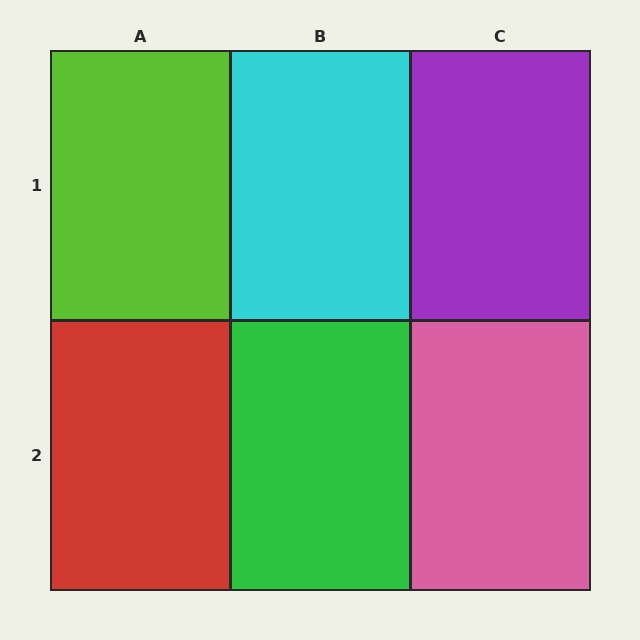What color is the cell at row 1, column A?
Lime.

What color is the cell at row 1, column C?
Purple.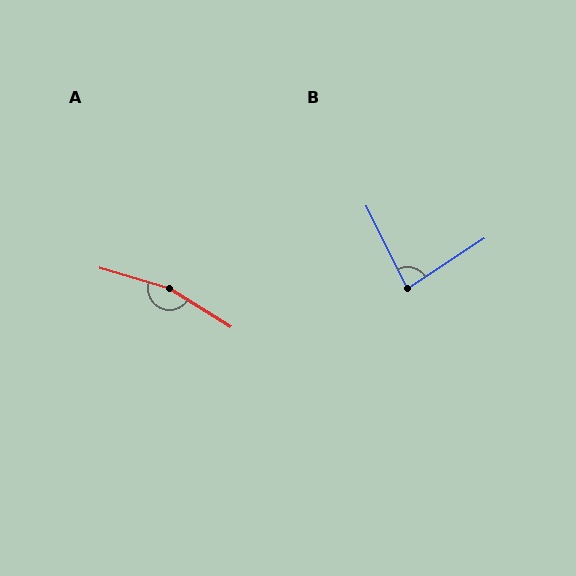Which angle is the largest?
A, at approximately 164 degrees.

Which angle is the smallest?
B, at approximately 83 degrees.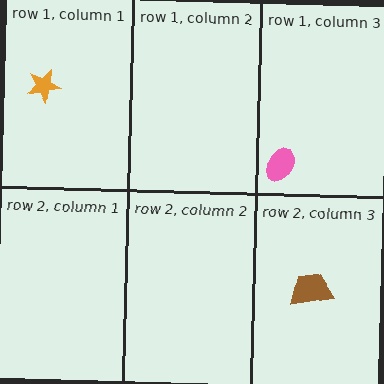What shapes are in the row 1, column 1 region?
The orange star.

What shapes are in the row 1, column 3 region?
The pink ellipse.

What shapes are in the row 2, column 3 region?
The brown trapezoid.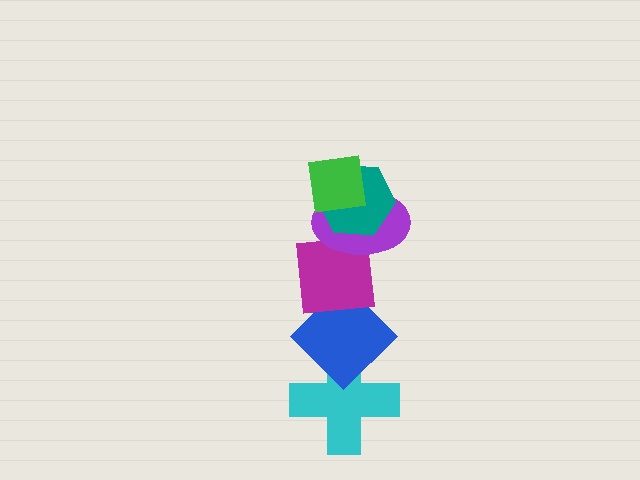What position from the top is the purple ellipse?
The purple ellipse is 3rd from the top.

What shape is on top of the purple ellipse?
The teal hexagon is on top of the purple ellipse.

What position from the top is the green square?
The green square is 1st from the top.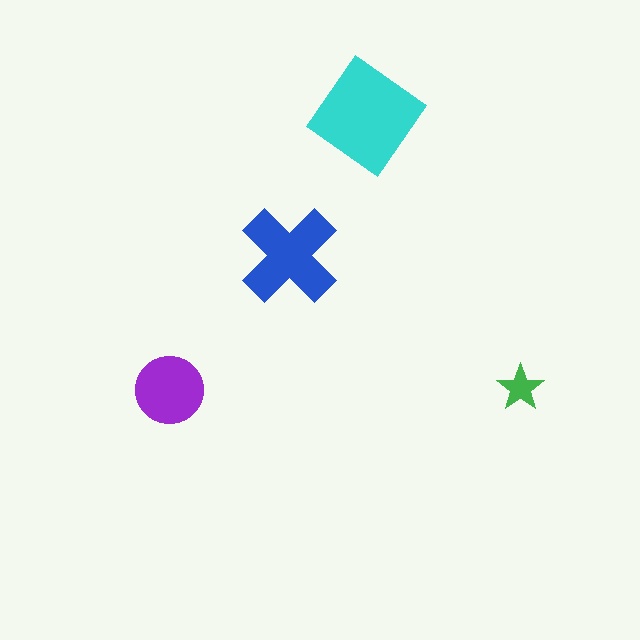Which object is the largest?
The cyan diamond.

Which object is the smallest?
The green star.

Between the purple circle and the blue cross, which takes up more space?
The blue cross.